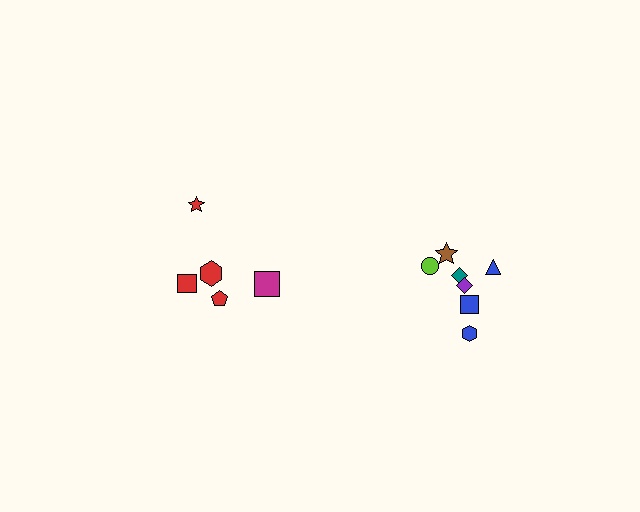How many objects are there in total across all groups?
There are 12 objects.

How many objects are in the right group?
There are 7 objects.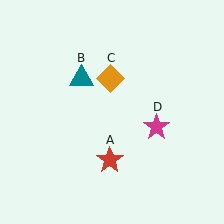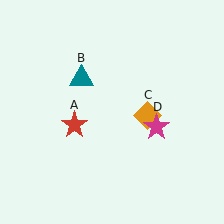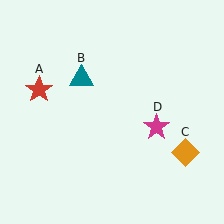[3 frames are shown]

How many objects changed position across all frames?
2 objects changed position: red star (object A), orange diamond (object C).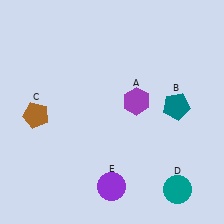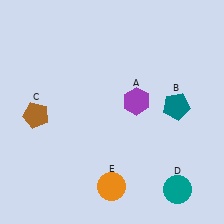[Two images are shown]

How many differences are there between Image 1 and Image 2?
There is 1 difference between the two images.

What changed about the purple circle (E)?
In Image 1, E is purple. In Image 2, it changed to orange.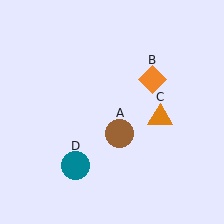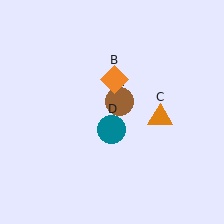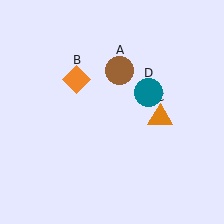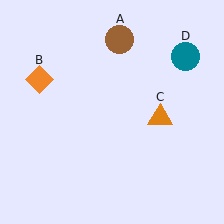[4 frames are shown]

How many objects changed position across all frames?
3 objects changed position: brown circle (object A), orange diamond (object B), teal circle (object D).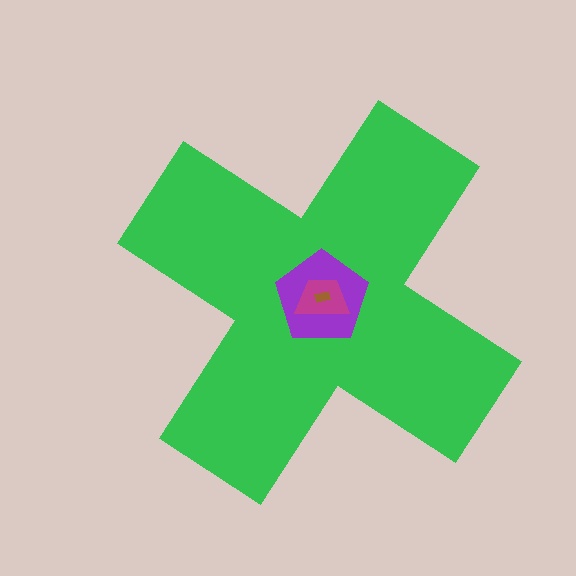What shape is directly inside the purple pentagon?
The magenta trapezoid.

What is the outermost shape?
The green cross.